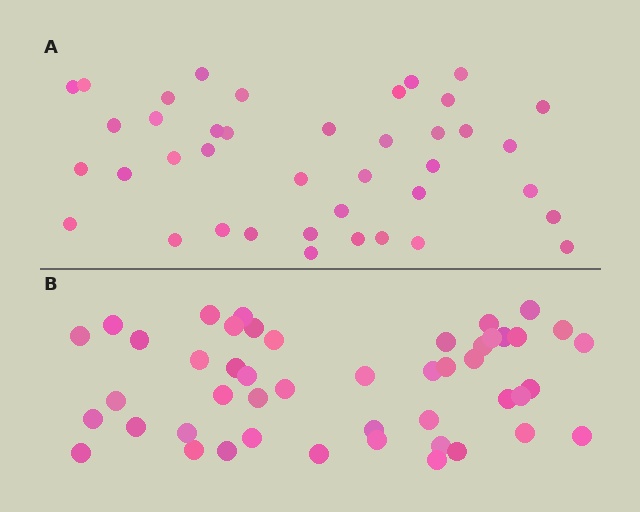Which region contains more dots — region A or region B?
Region B (the bottom region) has more dots.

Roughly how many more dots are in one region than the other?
Region B has roughly 8 or so more dots than region A.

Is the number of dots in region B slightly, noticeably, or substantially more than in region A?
Region B has only slightly more — the two regions are fairly close. The ratio is roughly 1.2 to 1.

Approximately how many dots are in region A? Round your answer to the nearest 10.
About 40 dots.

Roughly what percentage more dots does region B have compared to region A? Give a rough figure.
About 20% more.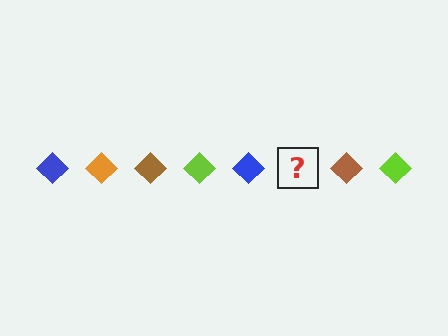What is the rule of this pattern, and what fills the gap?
The rule is that the pattern cycles through blue, orange, brown, lime diamonds. The gap should be filled with an orange diamond.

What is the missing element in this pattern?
The missing element is an orange diamond.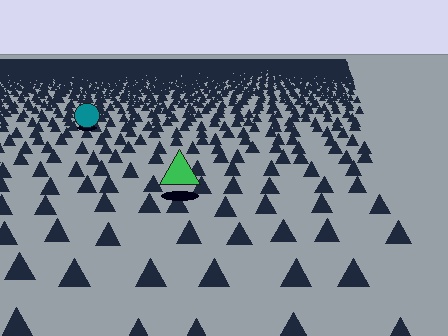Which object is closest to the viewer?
The green triangle is closest. The texture marks near it are larger and more spread out.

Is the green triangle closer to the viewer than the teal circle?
Yes. The green triangle is closer — you can tell from the texture gradient: the ground texture is coarser near it.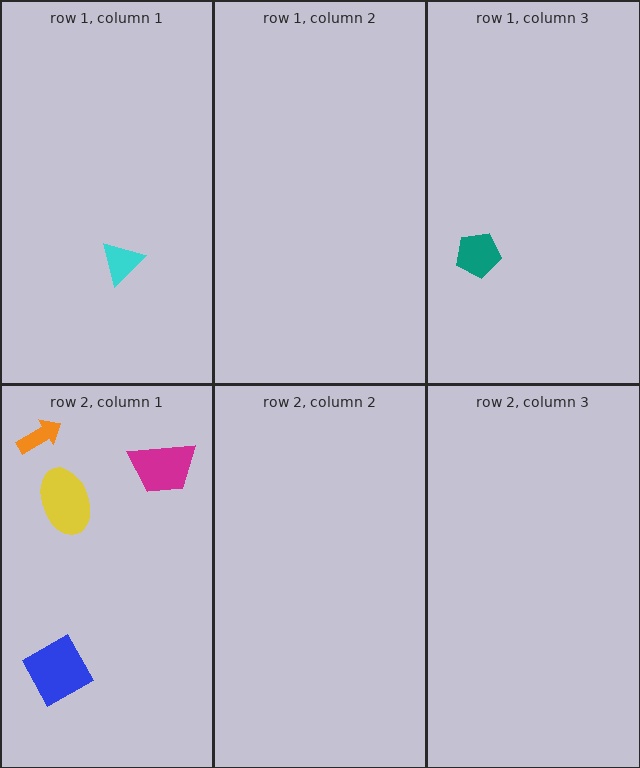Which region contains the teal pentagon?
The row 1, column 3 region.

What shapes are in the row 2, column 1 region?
The yellow ellipse, the magenta trapezoid, the orange arrow, the blue square.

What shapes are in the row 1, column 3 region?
The teal pentagon.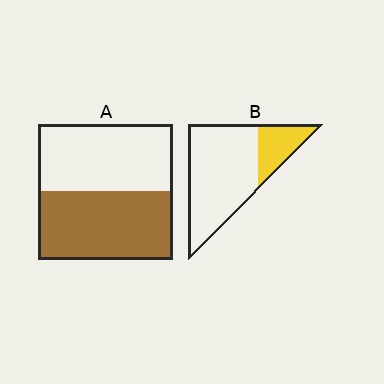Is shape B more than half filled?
No.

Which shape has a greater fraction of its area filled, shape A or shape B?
Shape A.